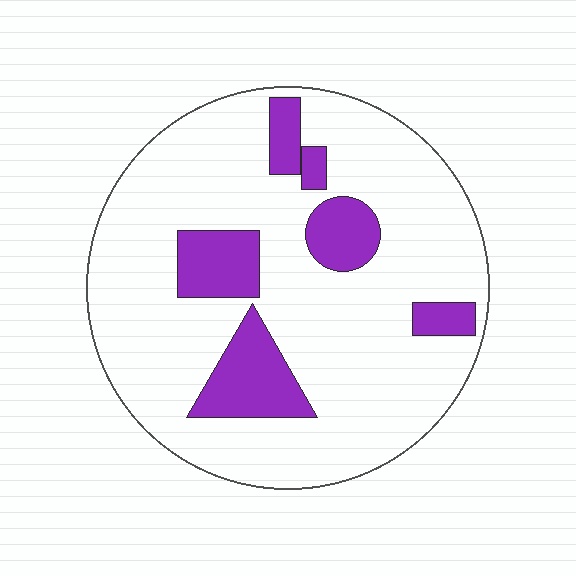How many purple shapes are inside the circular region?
6.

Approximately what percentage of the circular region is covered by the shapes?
Approximately 20%.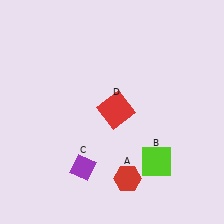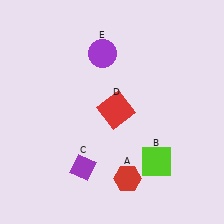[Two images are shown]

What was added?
A purple circle (E) was added in Image 2.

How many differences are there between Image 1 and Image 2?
There is 1 difference between the two images.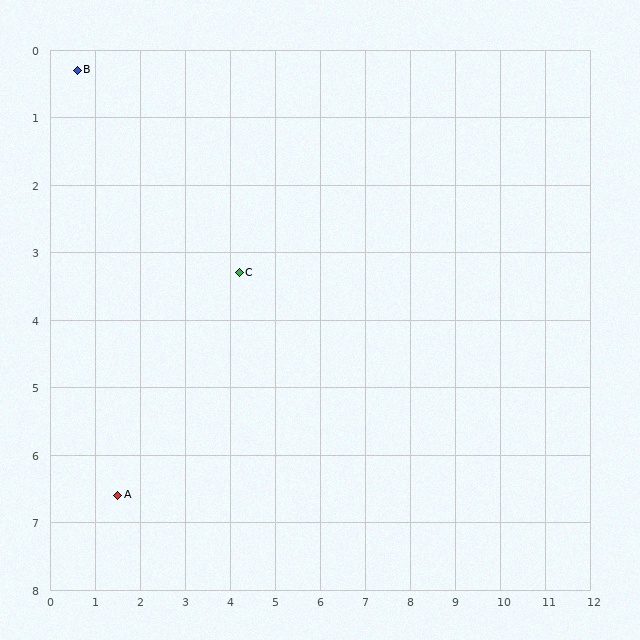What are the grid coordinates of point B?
Point B is at approximately (0.6, 0.3).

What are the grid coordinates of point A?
Point A is at approximately (1.5, 6.6).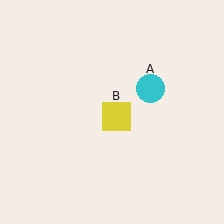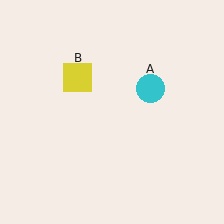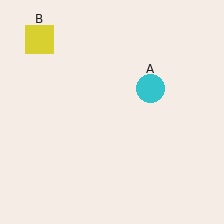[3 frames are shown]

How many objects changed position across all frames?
1 object changed position: yellow square (object B).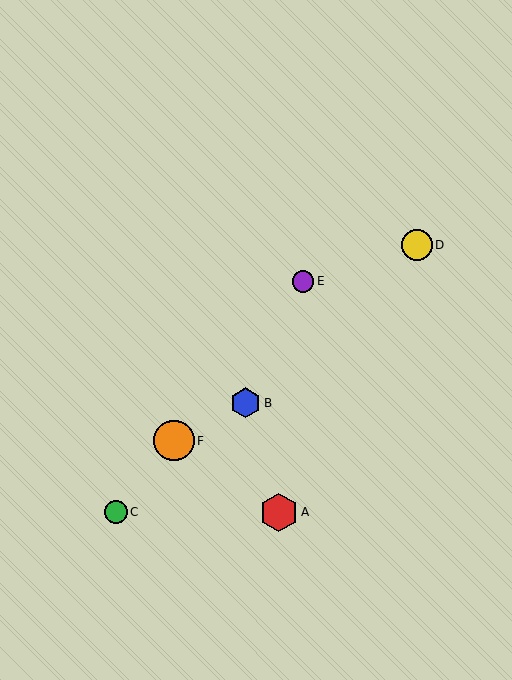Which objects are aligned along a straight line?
Objects C, E, F are aligned along a straight line.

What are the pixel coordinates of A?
Object A is at (279, 512).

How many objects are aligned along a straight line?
3 objects (C, E, F) are aligned along a straight line.